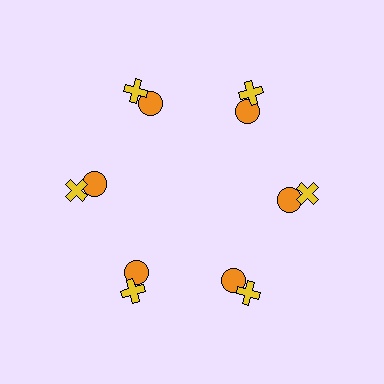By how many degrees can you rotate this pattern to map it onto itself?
The pattern maps onto itself every 60 degrees of rotation.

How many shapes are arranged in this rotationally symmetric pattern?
There are 12 shapes, arranged in 6 groups of 2.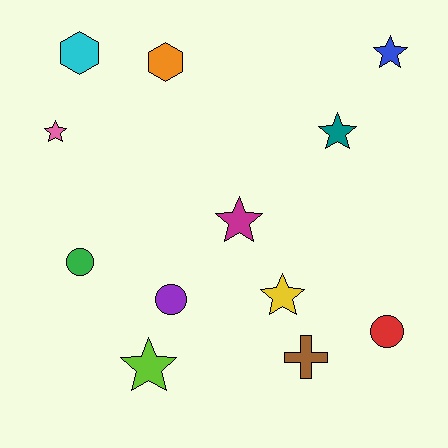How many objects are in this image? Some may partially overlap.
There are 12 objects.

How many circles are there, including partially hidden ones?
There are 3 circles.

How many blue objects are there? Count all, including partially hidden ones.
There is 1 blue object.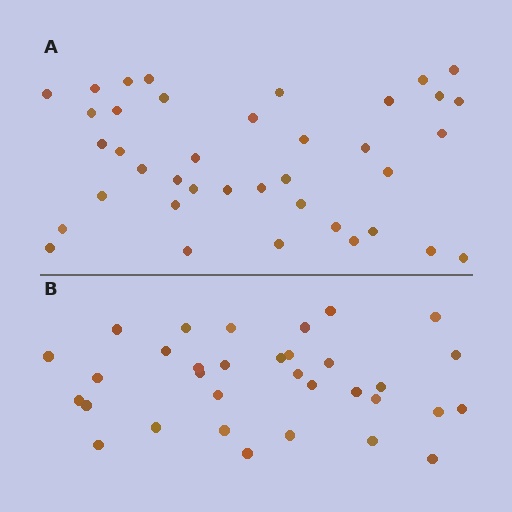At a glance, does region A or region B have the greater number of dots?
Region A (the top region) has more dots.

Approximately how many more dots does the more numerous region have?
Region A has about 6 more dots than region B.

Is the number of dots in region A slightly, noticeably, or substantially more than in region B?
Region A has only slightly more — the two regions are fairly close. The ratio is roughly 1.2 to 1.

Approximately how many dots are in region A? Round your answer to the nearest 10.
About 40 dots. (The exact count is 39, which rounds to 40.)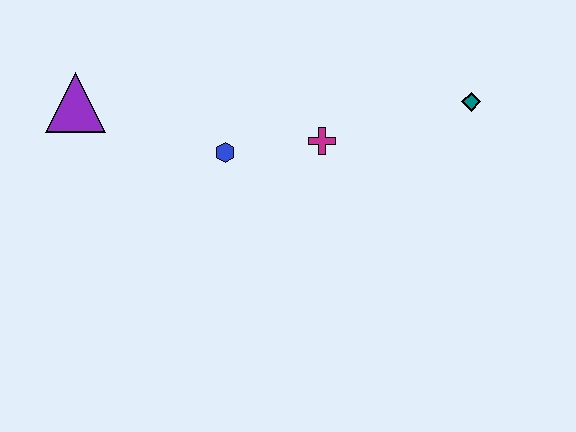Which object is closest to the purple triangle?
The blue hexagon is closest to the purple triangle.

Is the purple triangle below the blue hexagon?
No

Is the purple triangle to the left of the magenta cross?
Yes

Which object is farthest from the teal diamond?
The purple triangle is farthest from the teal diamond.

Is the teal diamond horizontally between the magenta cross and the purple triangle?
No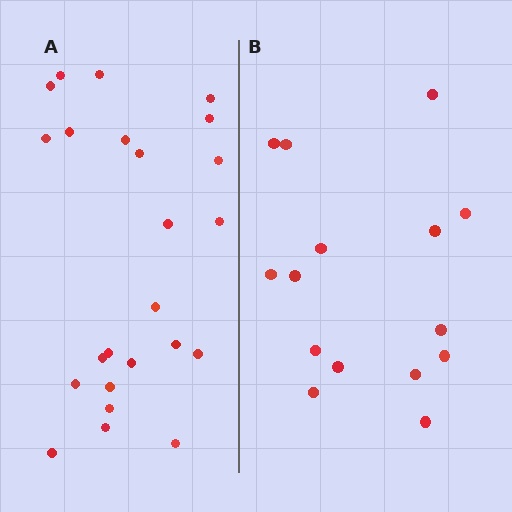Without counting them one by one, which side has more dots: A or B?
Region A (the left region) has more dots.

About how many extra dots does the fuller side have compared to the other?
Region A has roughly 8 or so more dots than region B.